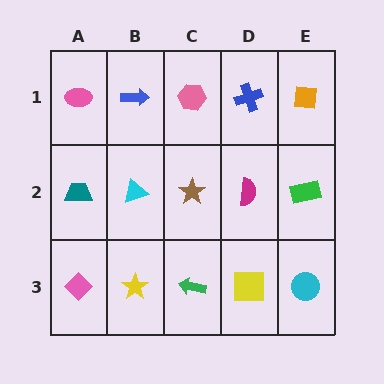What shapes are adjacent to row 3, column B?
A cyan triangle (row 2, column B), a pink diamond (row 3, column A), a green arrow (row 3, column C).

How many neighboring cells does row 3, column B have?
3.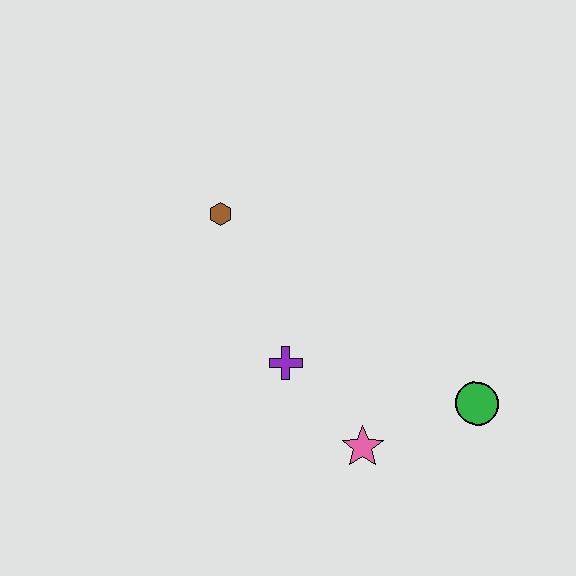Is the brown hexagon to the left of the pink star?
Yes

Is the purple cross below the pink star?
No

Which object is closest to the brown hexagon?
The purple cross is closest to the brown hexagon.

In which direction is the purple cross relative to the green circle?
The purple cross is to the left of the green circle.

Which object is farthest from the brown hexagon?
The green circle is farthest from the brown hexagon.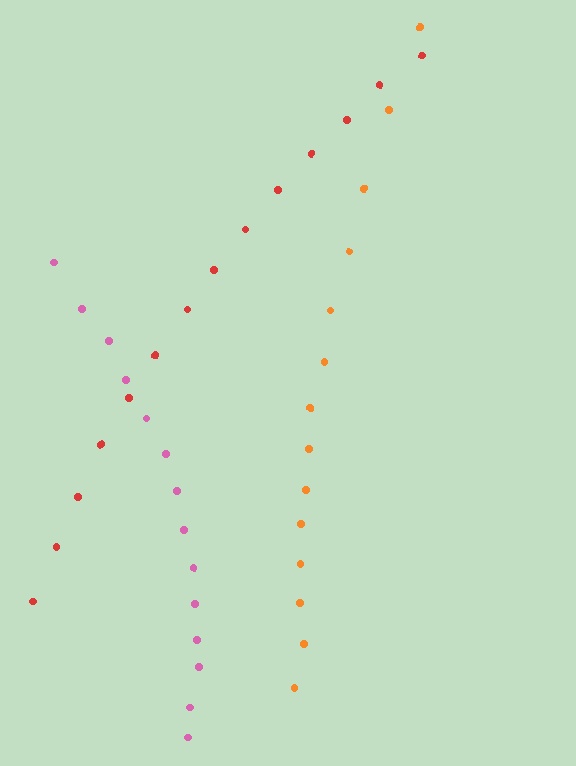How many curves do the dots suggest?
There are 3 distinct paths.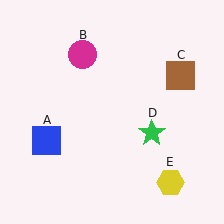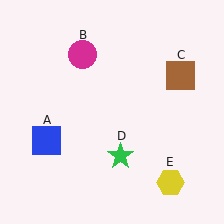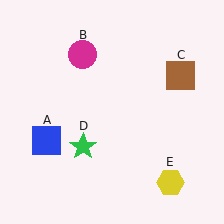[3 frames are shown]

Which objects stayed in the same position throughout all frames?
Blue square (object A) and magenta circle (object B) and brown square (object C) and yellow hexagon (object E) remained stationary.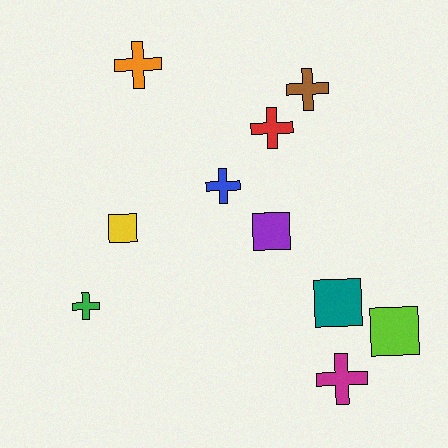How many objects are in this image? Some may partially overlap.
There are 10 objects.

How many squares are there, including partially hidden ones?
There are 4 squares.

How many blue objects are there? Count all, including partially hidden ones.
There is 1 blue object.